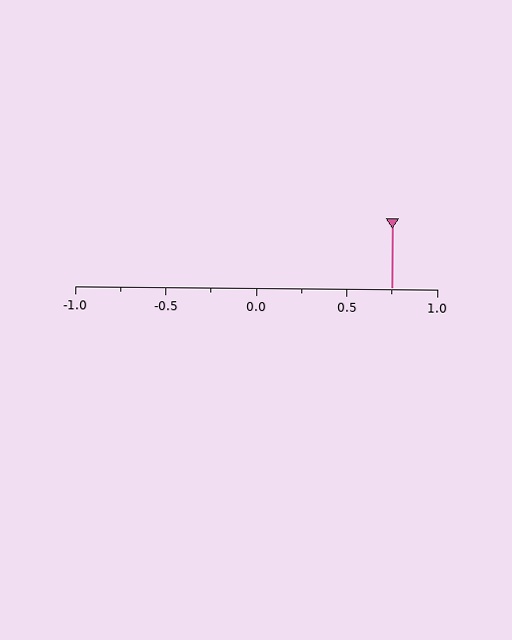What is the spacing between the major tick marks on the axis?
The major ticks are spaced 0.5 apart.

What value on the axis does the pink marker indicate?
The marker indicates approximately 0.75.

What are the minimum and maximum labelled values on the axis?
The axis runs from -1.0 to 1.0.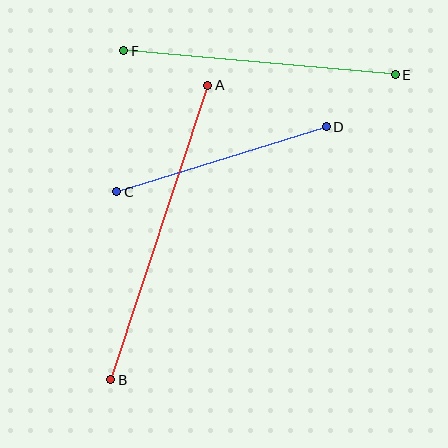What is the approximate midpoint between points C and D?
The midpoint is at approximately (221, 159) pixels.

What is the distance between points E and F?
The distance is approximately 273 pixels.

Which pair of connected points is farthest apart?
Points A and B are farthest apart.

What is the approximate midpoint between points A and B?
The midpoint is at approximately (159, 233) pixels.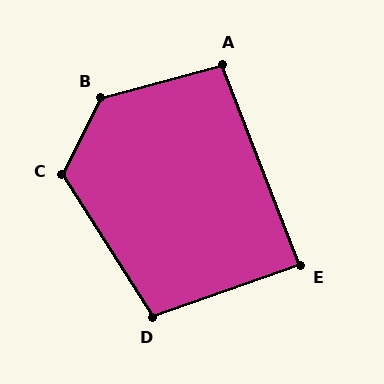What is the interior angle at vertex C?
Approximately 121 degrees (obtuse).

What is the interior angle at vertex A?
Approximately 96 degrees (obtuse).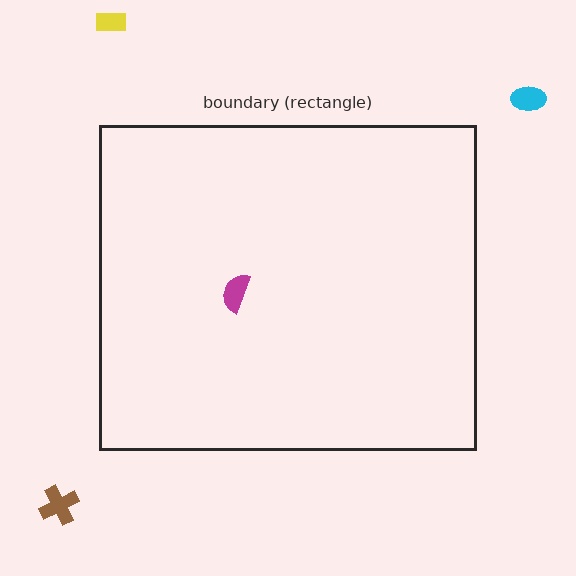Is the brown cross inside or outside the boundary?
Outside.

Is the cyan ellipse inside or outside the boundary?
Outside.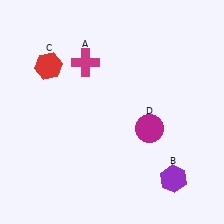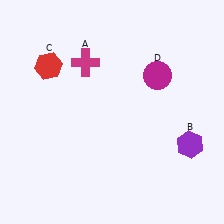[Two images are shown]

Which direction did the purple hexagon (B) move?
The purple hexagon (B) moved up.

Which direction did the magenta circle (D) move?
The magenta circle (D) moved up.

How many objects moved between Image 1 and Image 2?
2 objects moved between the two images.